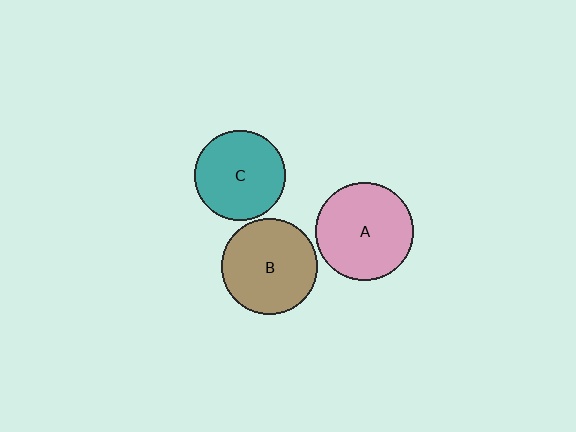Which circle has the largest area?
Circle A (pink).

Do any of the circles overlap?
No, none of the circles overlap.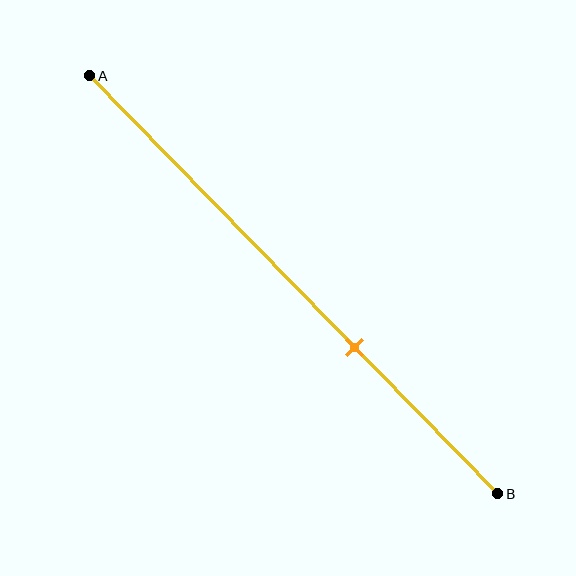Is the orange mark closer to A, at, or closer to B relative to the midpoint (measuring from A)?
The orange mark is closer to point B than the midpoint of segment AB.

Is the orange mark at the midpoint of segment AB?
No, the mark is at about 65% from A, not at the 50% midpoint.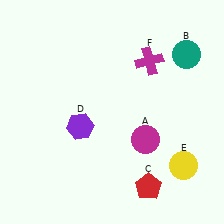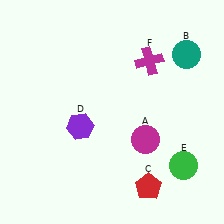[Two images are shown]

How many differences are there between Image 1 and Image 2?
There is 1 difference between the two images.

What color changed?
The circle (E) changed from yellow in Image 1 to green in Image 2.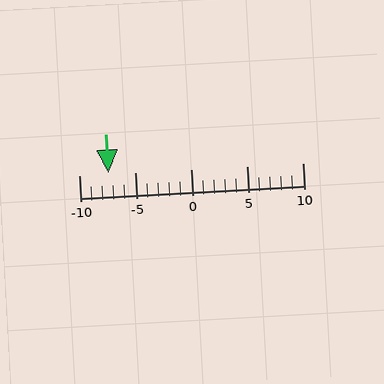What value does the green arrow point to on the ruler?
The green arrow points to approximately -7.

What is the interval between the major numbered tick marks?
The major tick marks are spaced 5 units apart.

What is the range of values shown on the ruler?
The ruler shows values from -10 to 10.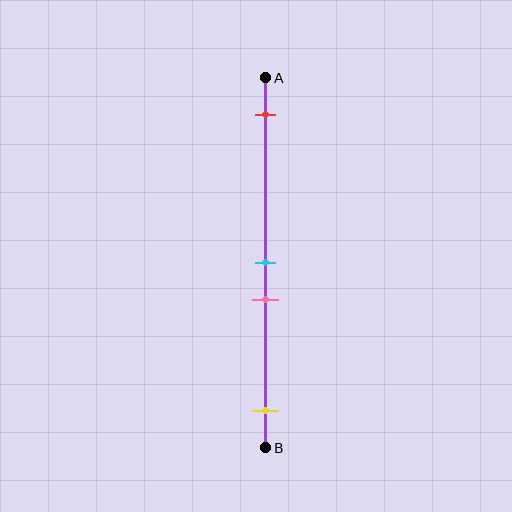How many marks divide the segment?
There are 4 marks dividing the segment.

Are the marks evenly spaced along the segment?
No, the marks are not evenly spaced.